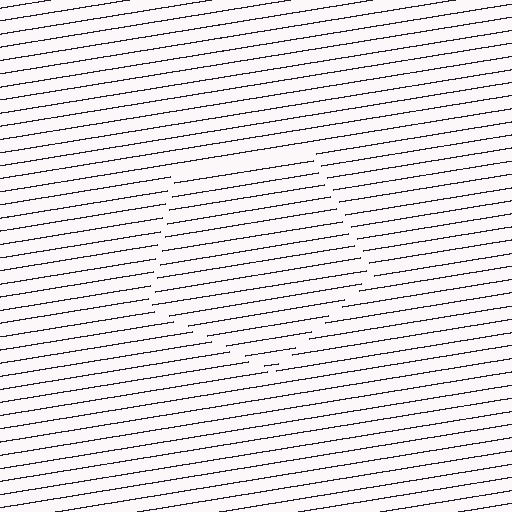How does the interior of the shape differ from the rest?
The interior of the shape contains the same grating, shifted by half a period — the contour is defined by the phase discontinuity where line-ends from the inner and outer gratings abut.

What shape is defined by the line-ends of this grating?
An illusory pentagon. The interior of the shape contains the same grating, shifted by half a period — the contour is defined by the phase discontinuity where line-ends from the inner and outer gratings abut.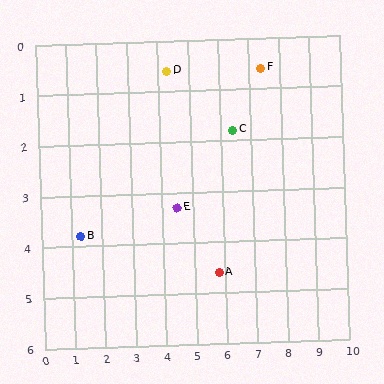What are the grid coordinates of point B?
Point B is at approximately (1.3, 3.8).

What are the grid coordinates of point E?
Point E is at approximately (4.5, 3.3).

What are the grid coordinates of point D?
Point D is at approximately (4.3, 0.6).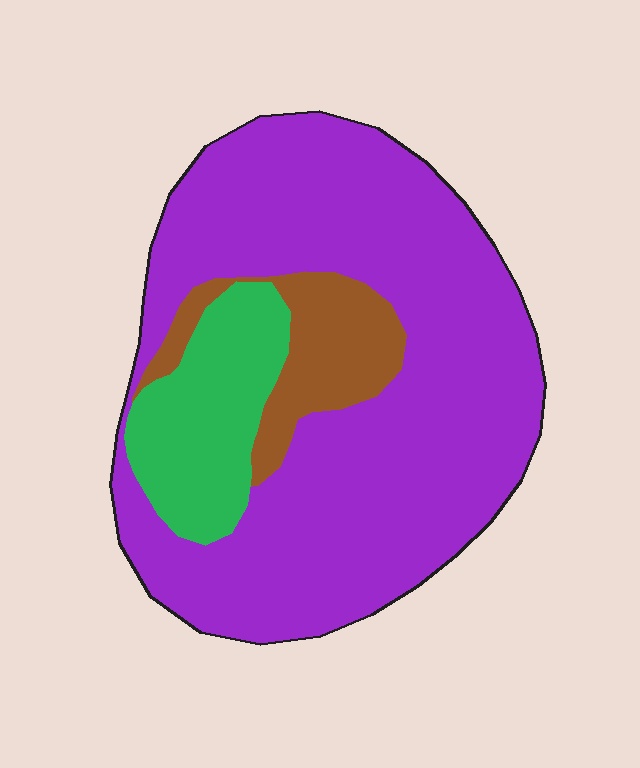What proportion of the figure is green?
Green covers roughly 15% of the figure.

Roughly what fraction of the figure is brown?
Brown takes up about one eighth (1/8) of the figure.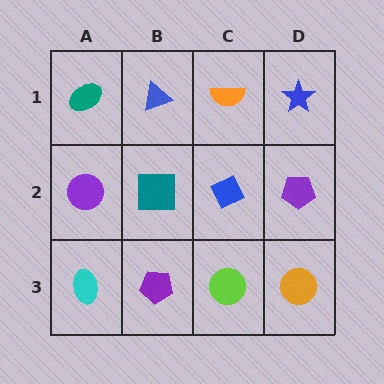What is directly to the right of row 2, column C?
A purple pentagon.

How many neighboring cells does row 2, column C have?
4.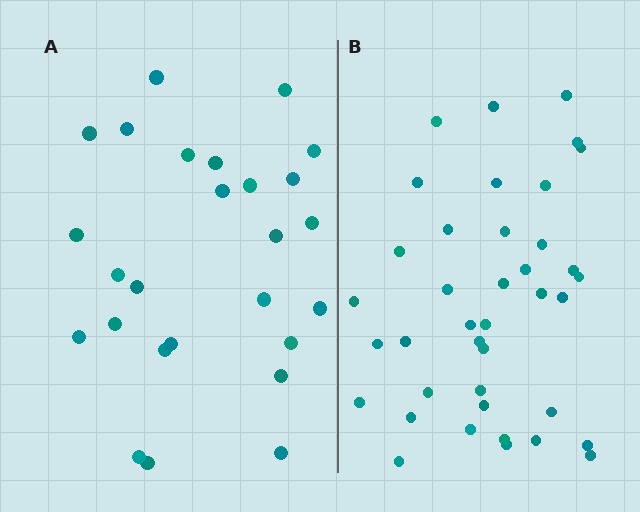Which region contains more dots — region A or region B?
Region B (the right region) has more dots.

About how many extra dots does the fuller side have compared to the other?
Region B has approximately 15 more dots than region A.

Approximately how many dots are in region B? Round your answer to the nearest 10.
About 40 dots. (The exact count is 39, which rounds to 40.)